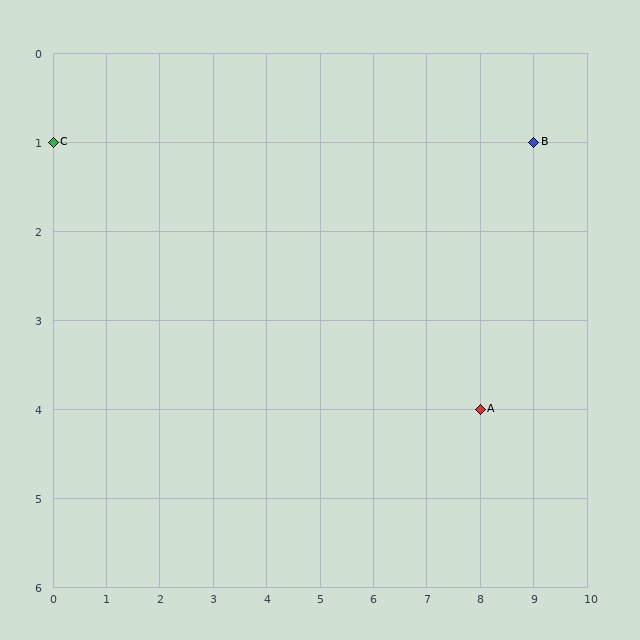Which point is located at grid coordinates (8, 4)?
Point A is at (8, 4).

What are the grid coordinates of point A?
Point A is at grid coordinates (8, 4).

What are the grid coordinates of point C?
Point C is at grid coordinates (0, 1).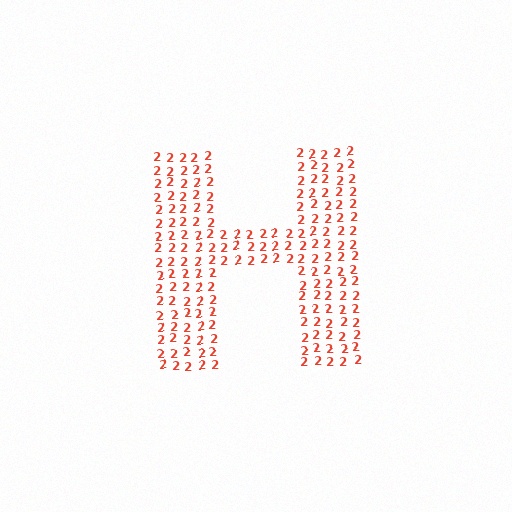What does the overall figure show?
The overall figure shows the letter H.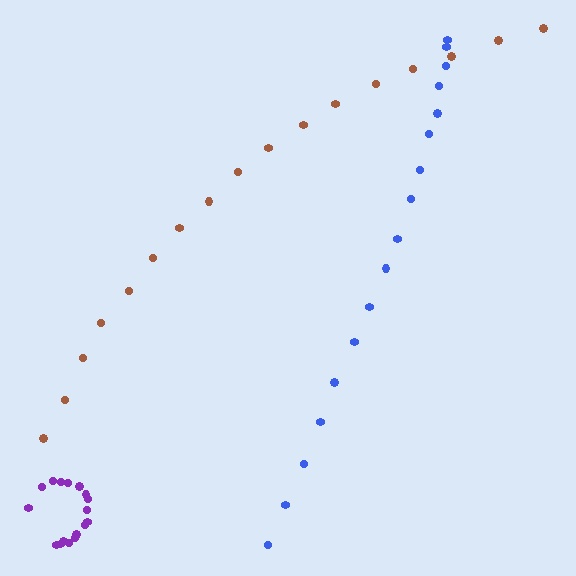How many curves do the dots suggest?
There are 3 distinct paths.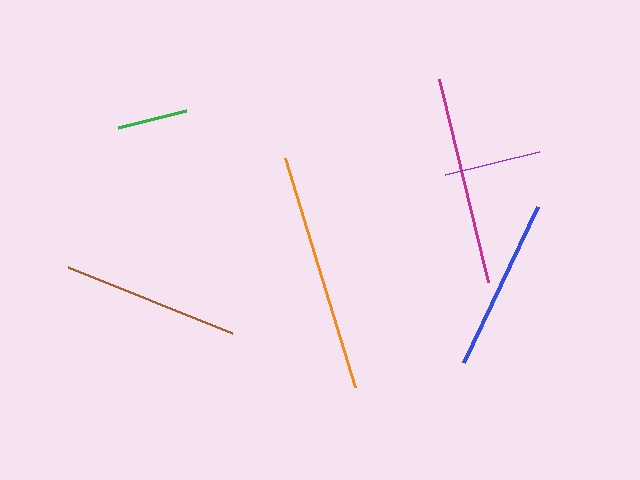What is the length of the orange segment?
The orange segment is approximately 240 pixels long.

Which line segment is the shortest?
The green line is the shortest at approximately 70 pixels.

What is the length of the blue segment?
The blue segment is approximately 173 pixels long.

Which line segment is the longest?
The orange line is the longest at approximately 240 pixels.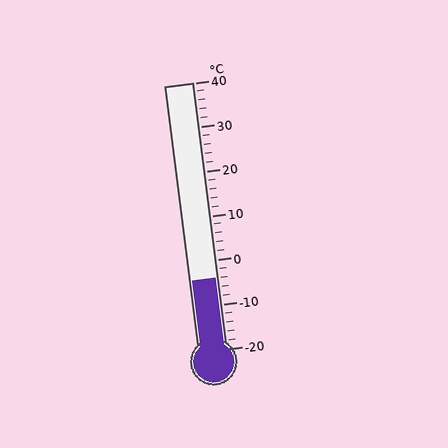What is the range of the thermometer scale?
The thermometer scale ranges from -20°C to 40°C.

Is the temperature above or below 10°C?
The temperature is below 10°C.